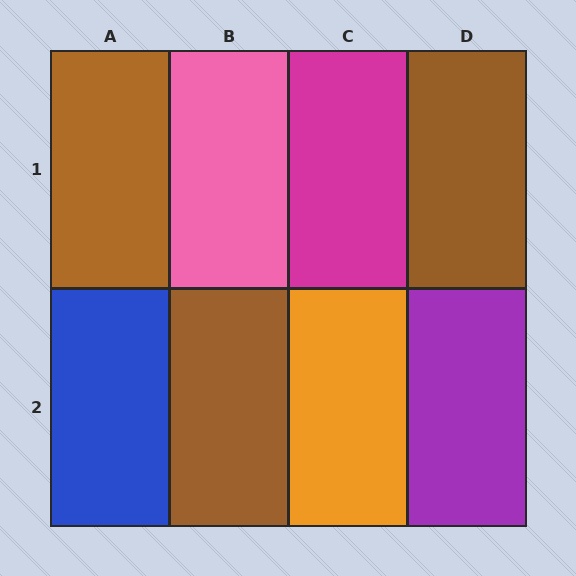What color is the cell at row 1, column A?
Brown.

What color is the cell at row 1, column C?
Magenta.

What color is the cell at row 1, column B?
Pink.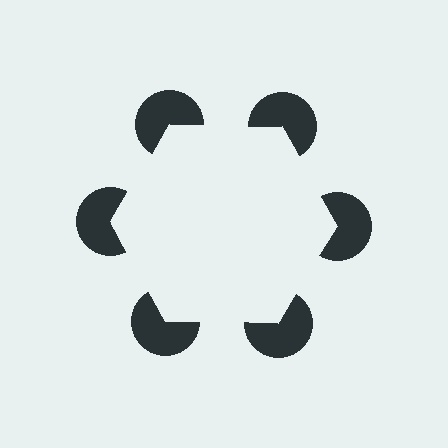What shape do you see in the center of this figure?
An illusory hexagon — its edges are inferred from the aligned wedge cuts in the pac-man discs, not physically drawn.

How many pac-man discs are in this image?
There are 6 — one at each vertex of the illusory hexagon.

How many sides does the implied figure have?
6 sides.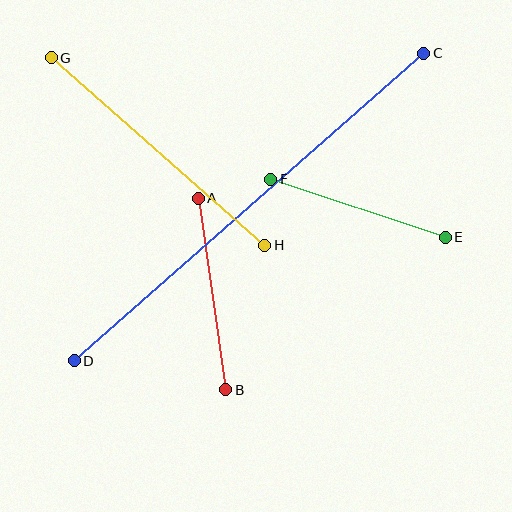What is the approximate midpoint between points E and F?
The midpoint is at approximately (358, 208) pixels.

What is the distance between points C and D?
The distance is approximately 465 pixels.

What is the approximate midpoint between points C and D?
The midpoint is at approximately (249, 207) pixels.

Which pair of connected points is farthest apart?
Points C and D are farthest apart.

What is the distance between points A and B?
The distance is approximately 194 pixels.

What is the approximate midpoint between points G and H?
The midpoint is at approximately (158, 152) pixels.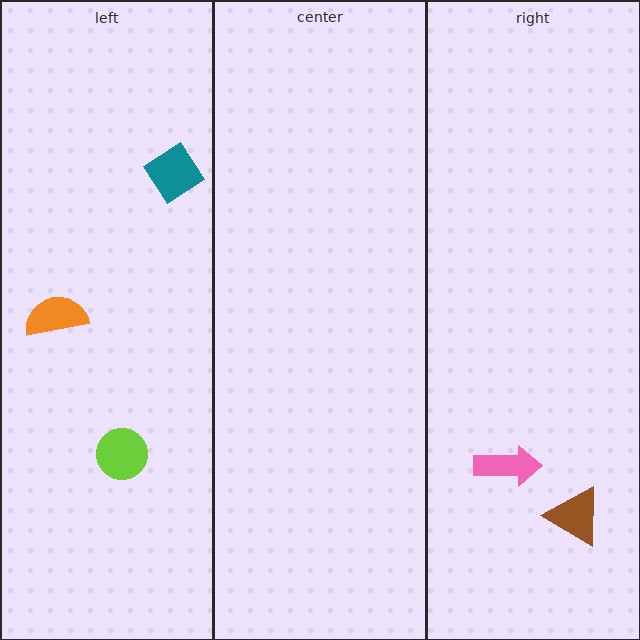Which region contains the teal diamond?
The left region.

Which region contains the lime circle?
The left region.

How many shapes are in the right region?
2.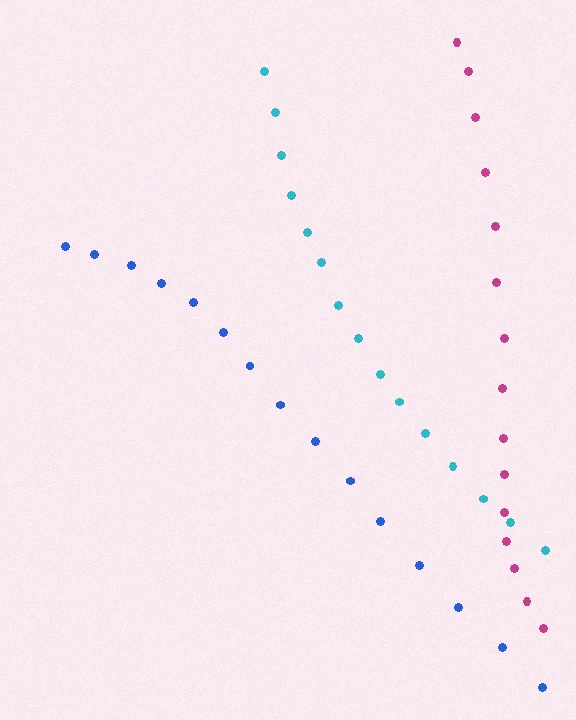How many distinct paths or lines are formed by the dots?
There are 3 distinct paths.